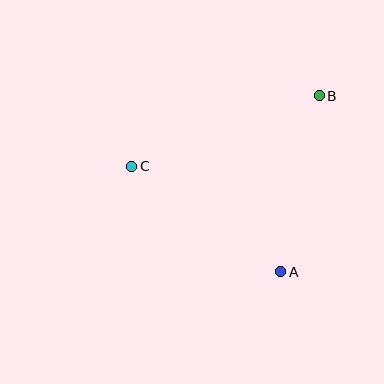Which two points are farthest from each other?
Points B and C are farthest from each other.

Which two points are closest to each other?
Points A and B are closest to each other.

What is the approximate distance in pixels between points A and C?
The distance between A and C is approximately 183 pixels.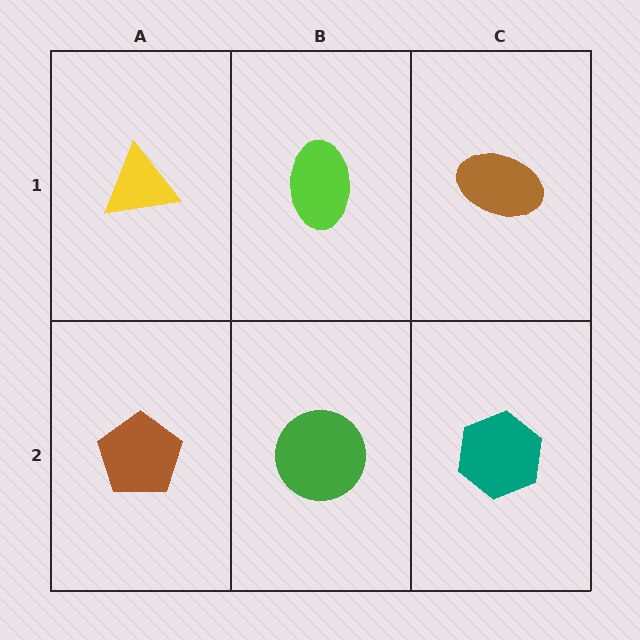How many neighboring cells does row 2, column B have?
3.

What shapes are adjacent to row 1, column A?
A brown pentagon (row 2, column A), a lime ellipse (row 1, column B).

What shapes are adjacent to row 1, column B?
A green circle (row 2, column B), a yellow triangle (row 1, column A), a brown ellipse (row 1, column C).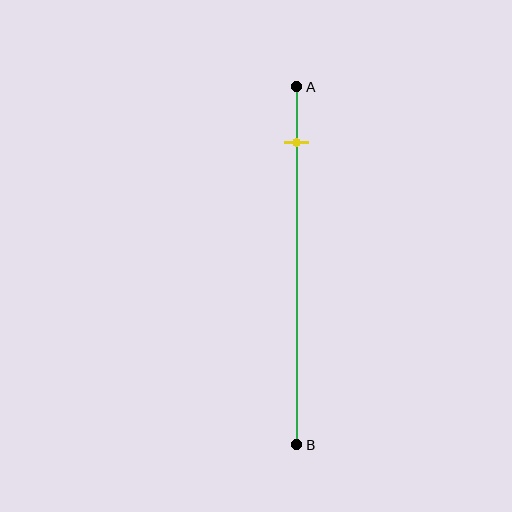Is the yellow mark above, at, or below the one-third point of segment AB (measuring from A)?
The yellow mark is above the one-third point of segment AB.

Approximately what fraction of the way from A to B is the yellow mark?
The yellow mark is approximately 15% of the way from A to B.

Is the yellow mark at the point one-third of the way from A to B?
No, the mark is at about 15% from A, not at the 33% one-third point.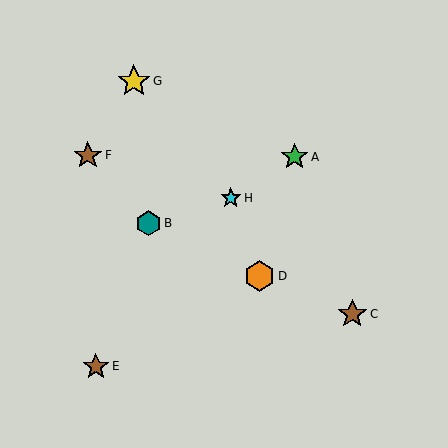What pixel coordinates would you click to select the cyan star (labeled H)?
Click at (231, 198) to select the cyan star H.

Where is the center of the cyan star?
The center of the cyan star is at (231, 198).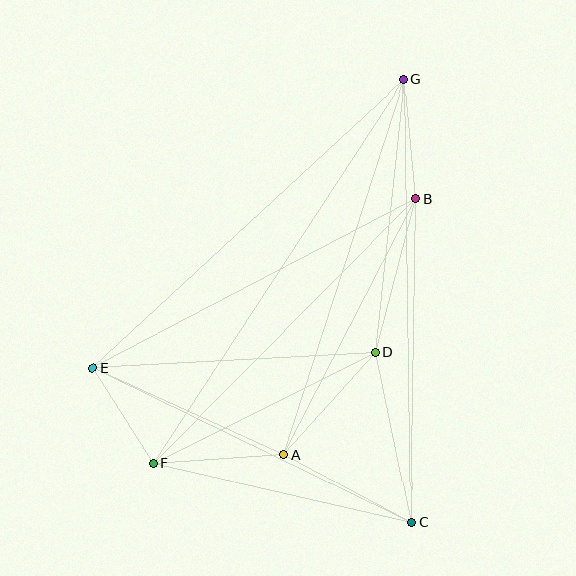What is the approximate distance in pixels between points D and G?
The distance between D and G is approximately 275 pixels.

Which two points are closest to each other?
Points E and F are closest to each other.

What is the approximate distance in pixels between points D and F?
The distance between D and F is approximately 248 pixels.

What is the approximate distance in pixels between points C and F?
The distance between C and F is approximately 264 pixels.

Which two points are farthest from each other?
Points F and G are farthest from each other.